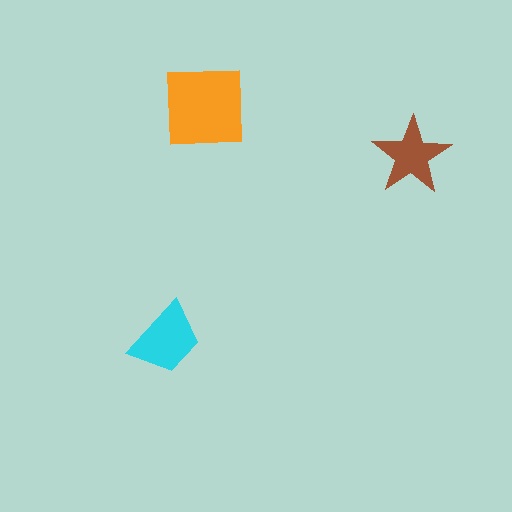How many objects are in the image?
There are 3 objects in the image.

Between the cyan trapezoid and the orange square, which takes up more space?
The orange square.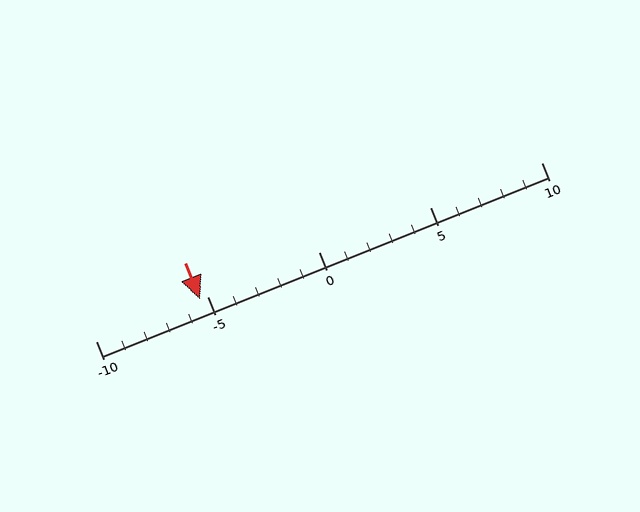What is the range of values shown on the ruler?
The ruler shows values from -10 to 10.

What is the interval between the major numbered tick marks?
The major tick marks are spaced 5 units apart.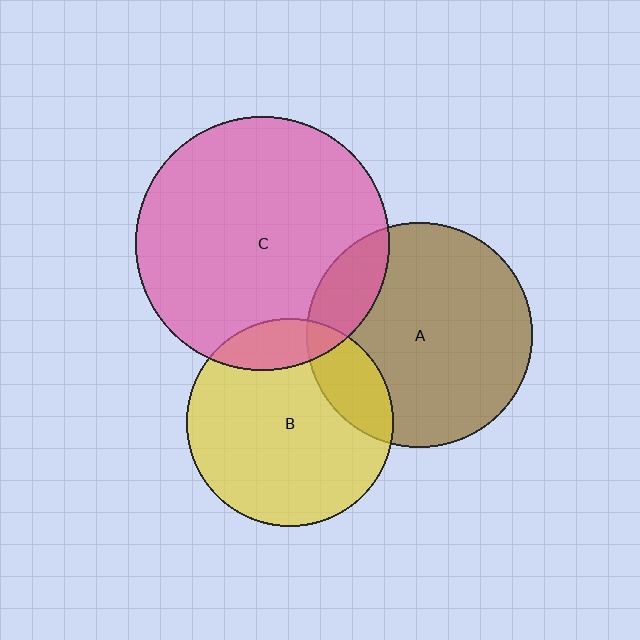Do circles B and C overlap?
Yes.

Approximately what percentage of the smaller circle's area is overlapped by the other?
Approximately 15%.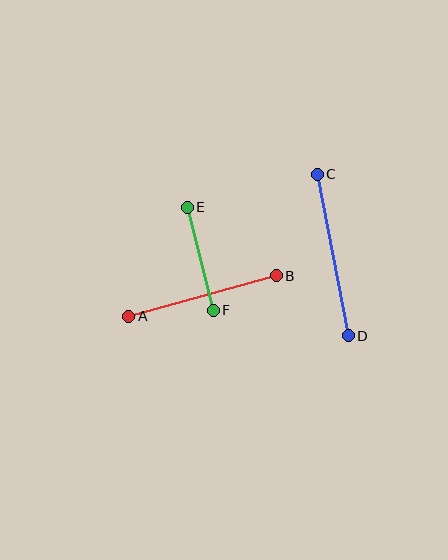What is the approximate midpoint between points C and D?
The midpoint is at approximately (333, 255) pixels.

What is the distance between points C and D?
The distance is approximately 165 pixels.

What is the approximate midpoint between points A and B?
The midpoint is at approximately (203, 296) pixels.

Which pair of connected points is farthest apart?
Points C and D are farthest apart.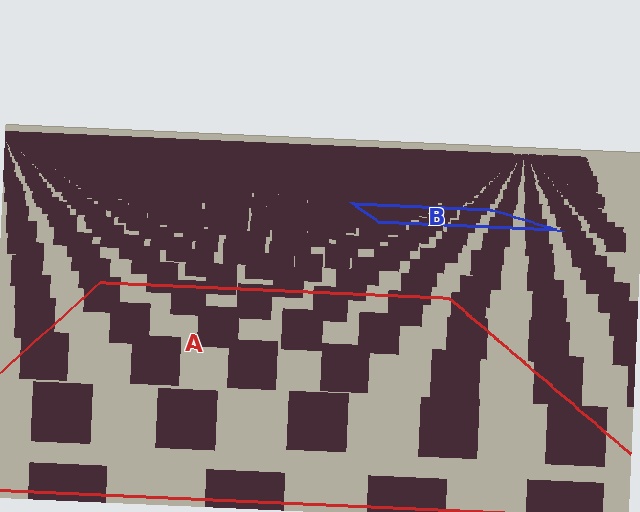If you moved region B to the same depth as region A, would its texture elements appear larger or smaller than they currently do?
They would appear larger. At a closer depth, the same texture elements are projected at a bigger on-screen size.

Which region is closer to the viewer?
Region A is closer. The texture elements there are larger and more spread out.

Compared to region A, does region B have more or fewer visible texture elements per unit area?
Region B has more texture elements per unit area — they are packed more densely because it is farther away.